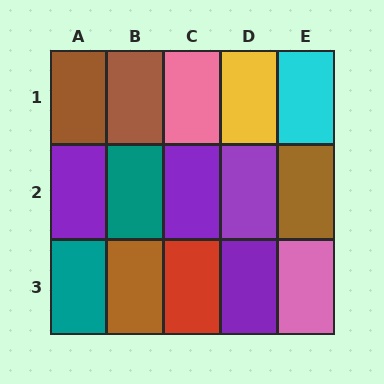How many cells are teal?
2 cells are teal.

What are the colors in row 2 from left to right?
Purple, teal, purple, purple, brown.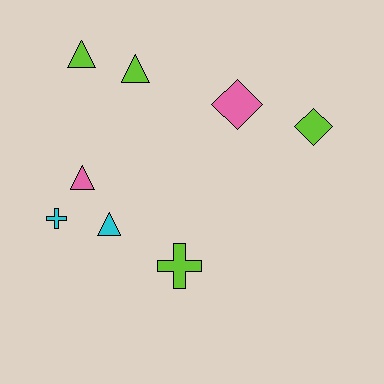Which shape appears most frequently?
Triangle, with 4 objects.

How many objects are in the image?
There are 8 objects.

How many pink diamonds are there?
There is 1 pink diamond.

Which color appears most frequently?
Lime, with 4 objects.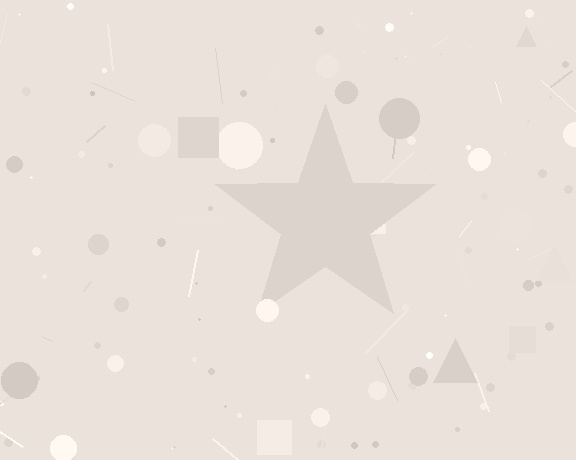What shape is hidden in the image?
A star is hidden in the image.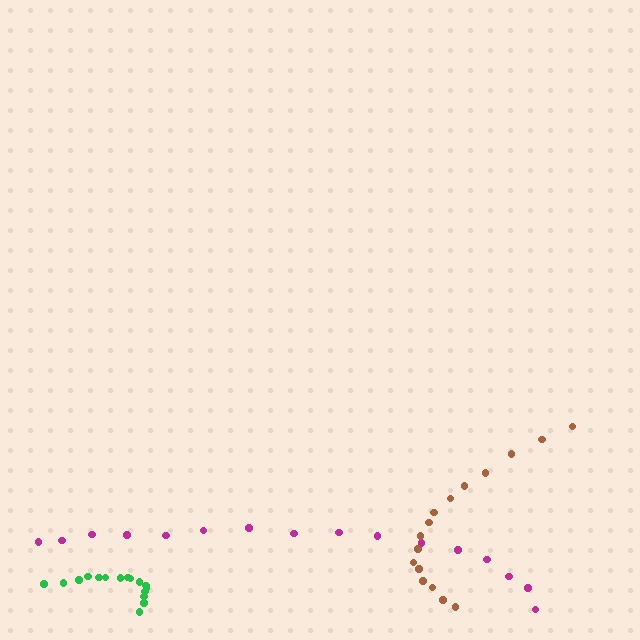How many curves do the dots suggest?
There are 3 distinct paths.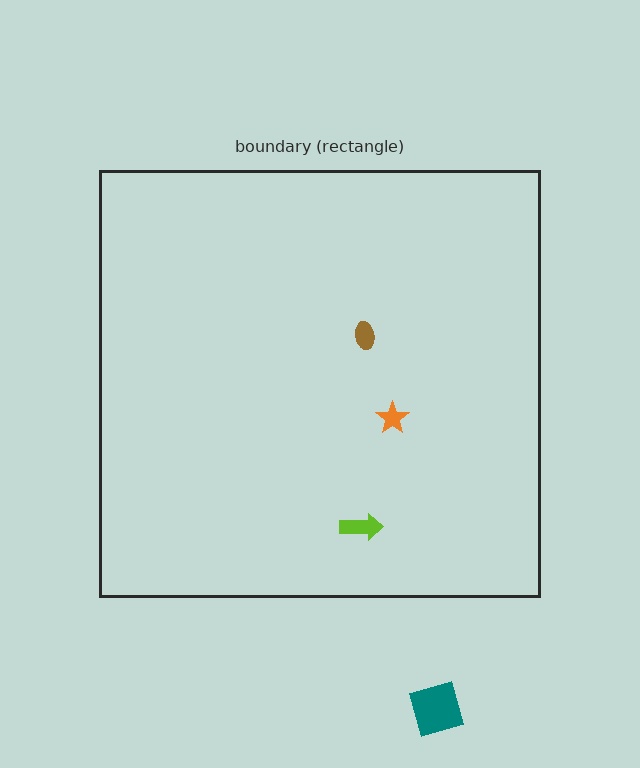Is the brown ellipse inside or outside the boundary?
Inside.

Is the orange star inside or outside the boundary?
Inside.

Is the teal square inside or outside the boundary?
Outside.